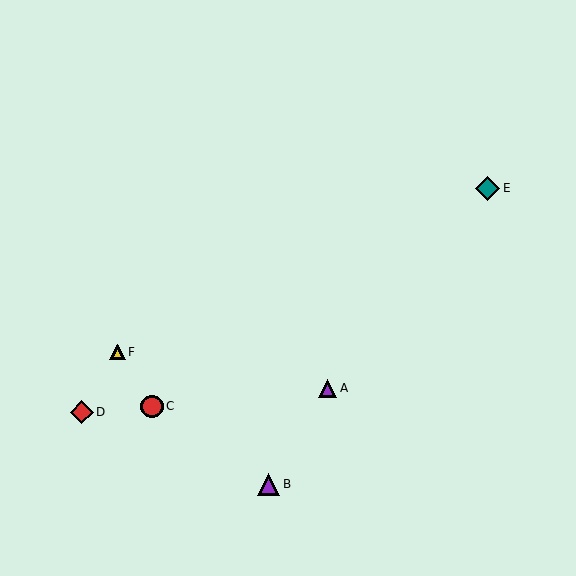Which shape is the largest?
The teal diamond (labeled E) is the largest.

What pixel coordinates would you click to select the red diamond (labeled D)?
Click at (82, 412) to select the red diamond D.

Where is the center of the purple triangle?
The center of the purple triangle is at (328, 388).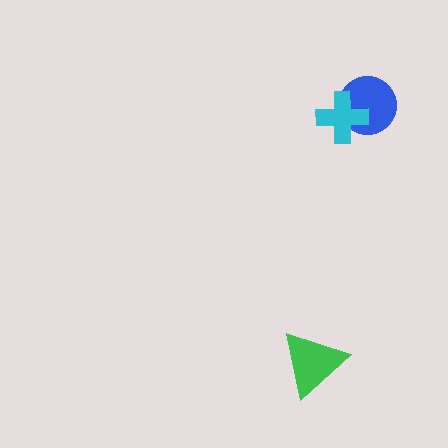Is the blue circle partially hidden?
Yes, it is partially covered by another shape.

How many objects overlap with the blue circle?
1 object overlaps with the blue circle.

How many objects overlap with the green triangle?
0 objects overlap with the green triangle.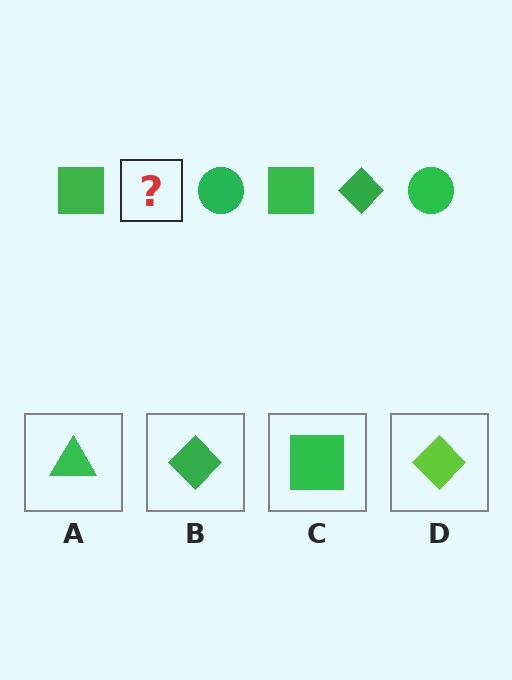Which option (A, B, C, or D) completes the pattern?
B.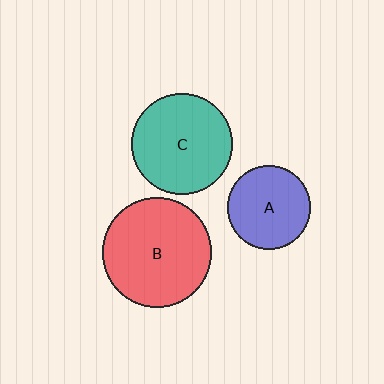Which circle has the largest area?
Circle B (red).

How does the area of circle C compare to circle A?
Approximately 1.5 times.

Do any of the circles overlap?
No, none of the circles overlap.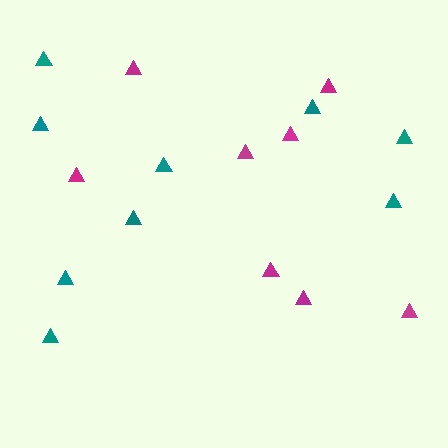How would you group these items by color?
There are 2 groups: one group of teal triangles (9) and one group of magenta triangles (8).